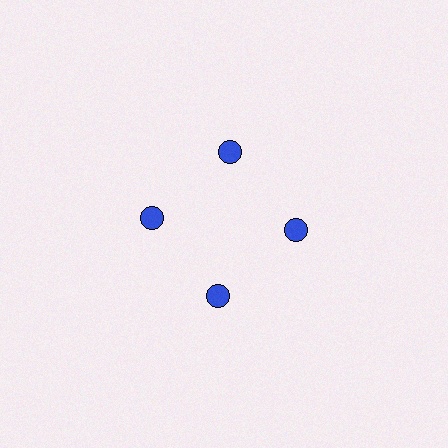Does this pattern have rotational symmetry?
Yes, this pattern has 4-fold rotational symmetry. It looks the same after rotating 90 degrees around the center.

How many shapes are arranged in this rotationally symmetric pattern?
There are 4 shapes, arranged in 4 groups of 1.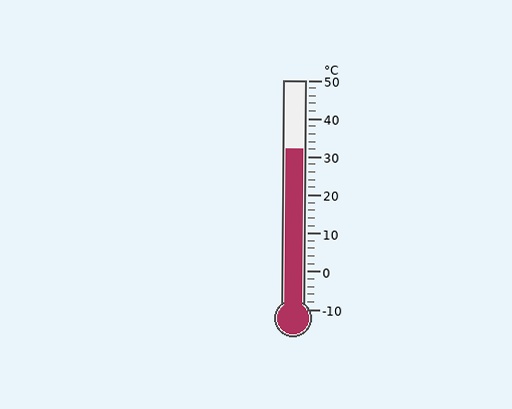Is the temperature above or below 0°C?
The temperature is above 0°C.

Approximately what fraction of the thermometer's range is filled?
The thermometer is filled to approximately 70% of its range.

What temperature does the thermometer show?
The thermometer shows approximately 32°C.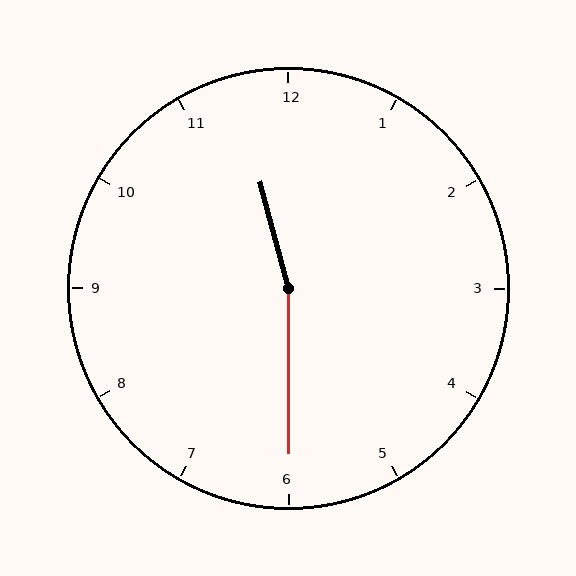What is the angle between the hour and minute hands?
Approximately 165 degrees.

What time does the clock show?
11:30.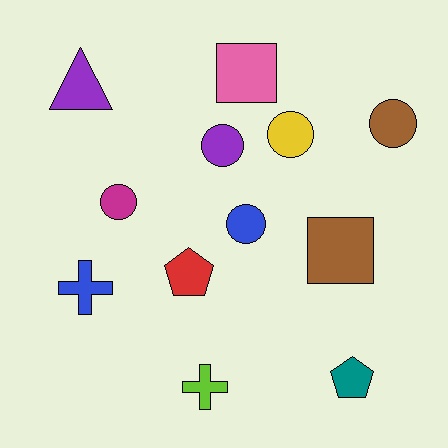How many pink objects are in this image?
There is 1 pink object.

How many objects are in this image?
There are 12 objects.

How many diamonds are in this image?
There are no diamonds.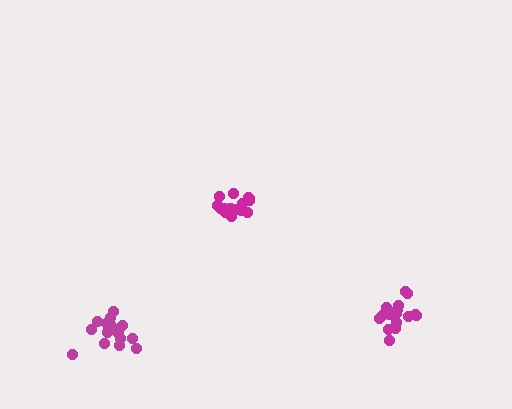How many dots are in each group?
Group 1: 15 dots, Group 2: 18 dots, Group 3: 17 dots (50 total).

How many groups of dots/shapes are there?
There are 3 groups.